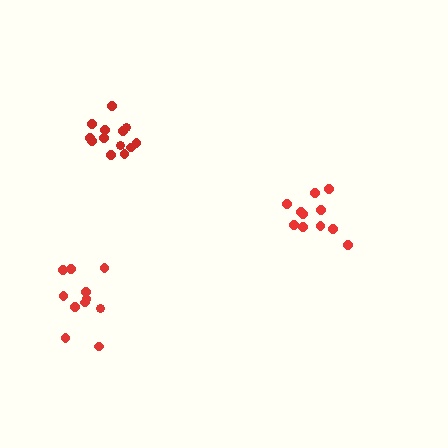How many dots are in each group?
Group 1: 11 dots, Group 2: 11 dots, Group 3: 13 dots (35 total).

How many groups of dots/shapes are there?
There are 3 groups.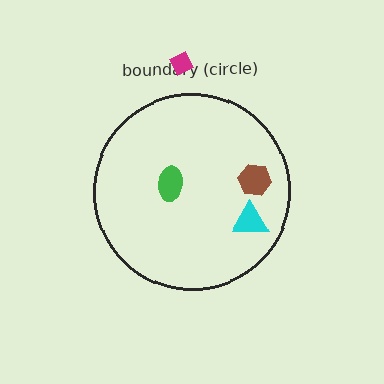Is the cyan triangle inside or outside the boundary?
Inside.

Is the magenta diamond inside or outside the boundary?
Outside.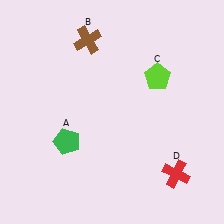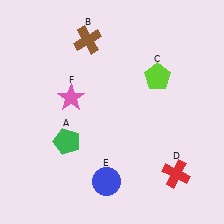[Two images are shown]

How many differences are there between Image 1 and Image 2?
There are 2 differences between the two images.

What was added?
A blue circle (E), a pink star (F) were added in Image 2.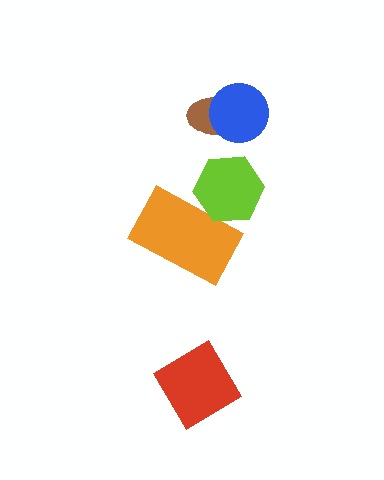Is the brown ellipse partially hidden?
Yes, it is partially covered by another shape.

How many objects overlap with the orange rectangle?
1 object overlaps with the orange rectangle.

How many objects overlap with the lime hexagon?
1 object overlaps with the lime hexagon.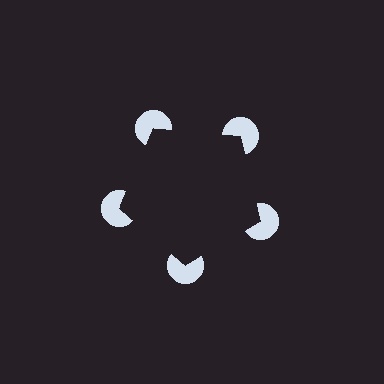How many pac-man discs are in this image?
There are 5 — one at each vertex of the illusory pentagon.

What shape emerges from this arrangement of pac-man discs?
An illusory pentagon — its edges are inferred from the aligned wedge cuts in the pac-man discs, not physically drawn.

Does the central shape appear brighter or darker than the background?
It typically appears slightly darker than the background, even though no actual brightness change is drawn.